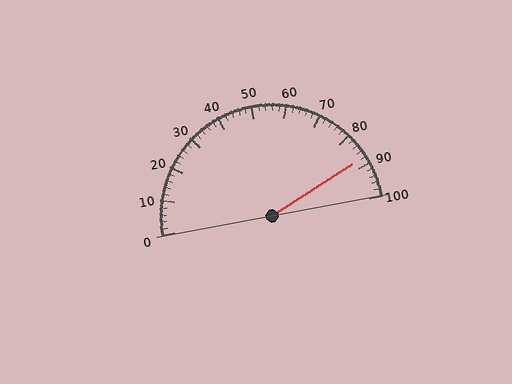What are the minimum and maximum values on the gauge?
The gauge ranges from 0 to 100.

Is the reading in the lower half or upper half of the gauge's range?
The reading is in the upper half of the range (0 to 100).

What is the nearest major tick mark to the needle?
The nearest major tick mark is 90.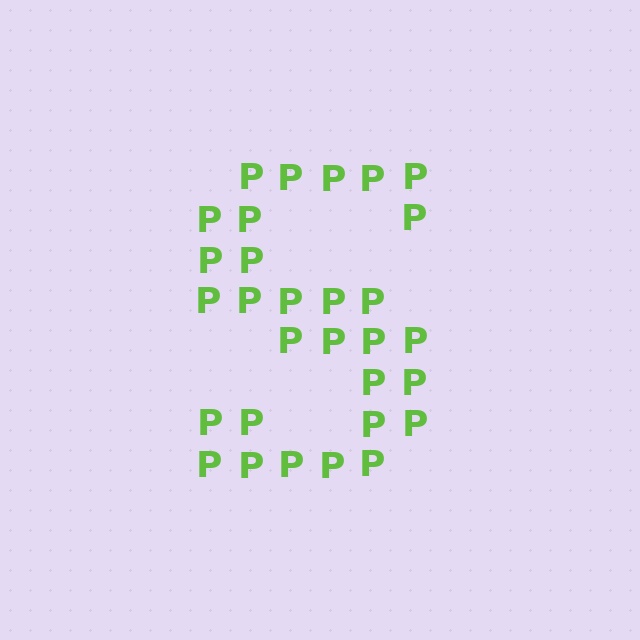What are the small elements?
The small elements are letter P's.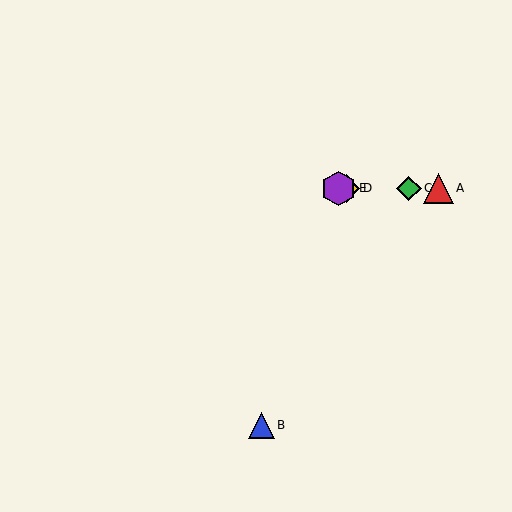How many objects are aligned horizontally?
4 objects (A, C, D, E) are aligned horizontally.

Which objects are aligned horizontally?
Objects A, C, D, E are aligned horizontally.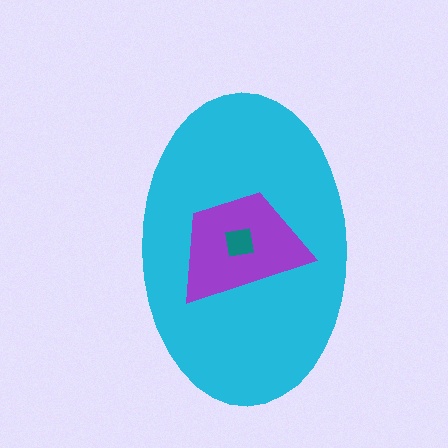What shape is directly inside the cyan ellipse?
The purple trapezoid.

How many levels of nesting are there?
3.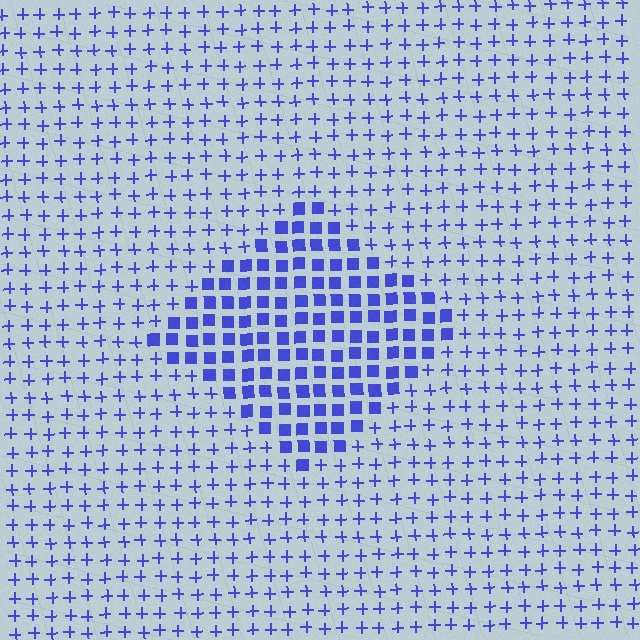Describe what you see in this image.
The image is filled with small blue elements arranged in a uniform grid. A diamond-shaped region contains squares, while the surrounding area contains plus signs. The boundary is defined purely by the change in element shape.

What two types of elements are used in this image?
The image uses squares inside the diamond region and plus signs outside it.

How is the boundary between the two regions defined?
The boundary is defined by a change in element shape: squares inside vs. plus signs outside. All elements share the same color and spacing.